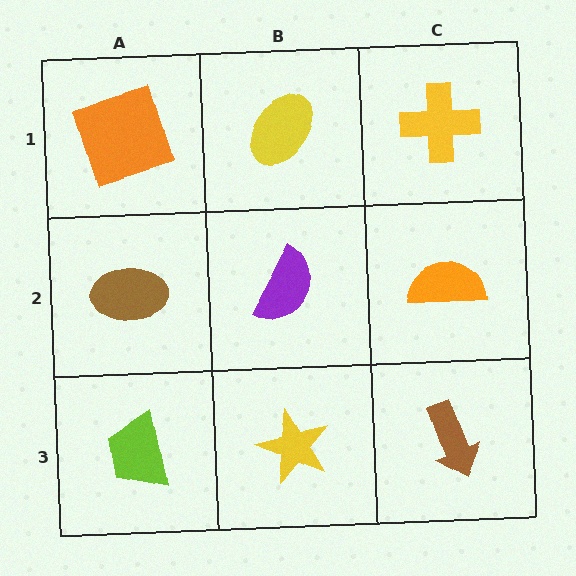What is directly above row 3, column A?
A brown ellipse.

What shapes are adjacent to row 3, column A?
A brown ellipse (row 2, column A), a yellow star (row 3, column B).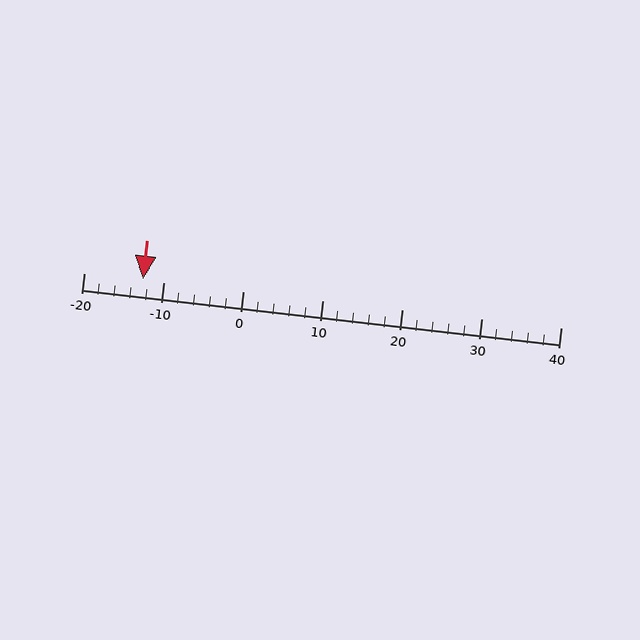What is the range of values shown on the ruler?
The ruler shows values from -20 to 40.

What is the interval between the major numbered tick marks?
The major tick marks are spaced 10 units apart.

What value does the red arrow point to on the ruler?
The red arrow points to approximately -13.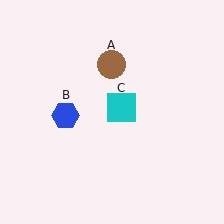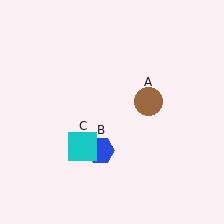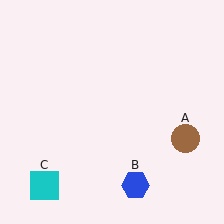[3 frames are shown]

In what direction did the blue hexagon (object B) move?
The blue hexagon (object B) moved down and to the right.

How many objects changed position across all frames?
3 objects changed position: brown circle (object A), blue hexagon (object B), cyan square (object C).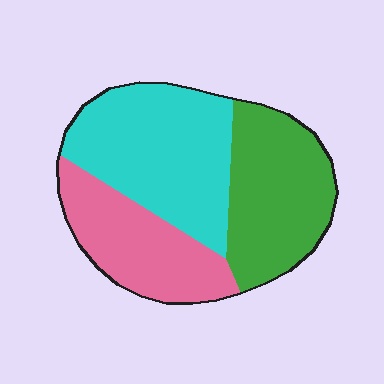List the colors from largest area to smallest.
From largest to smallest: cyan, green, pink.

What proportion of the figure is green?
Green takes up about one third (1/3) of the figure.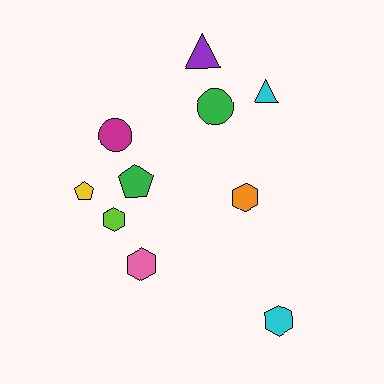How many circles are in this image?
There are 2 circles.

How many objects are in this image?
There are 10 objects.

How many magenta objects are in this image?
There is 1 magenta object.